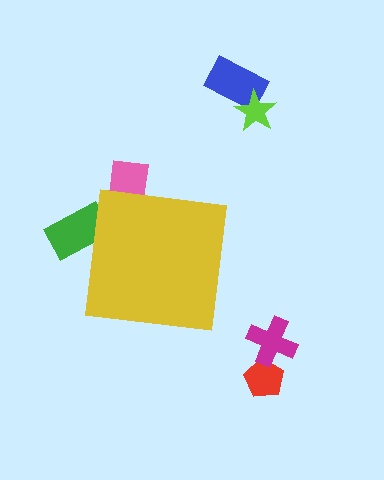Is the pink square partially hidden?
Yes, the pink square is partially hidden behind the yellow square.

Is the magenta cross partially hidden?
No, the magenta cross is fully visible.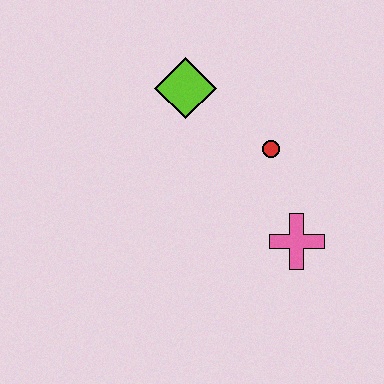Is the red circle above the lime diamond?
No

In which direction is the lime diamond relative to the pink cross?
The lime diamond is above the pink cross.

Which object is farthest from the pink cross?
The lime diamond is farthest from the pink cross.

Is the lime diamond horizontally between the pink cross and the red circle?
No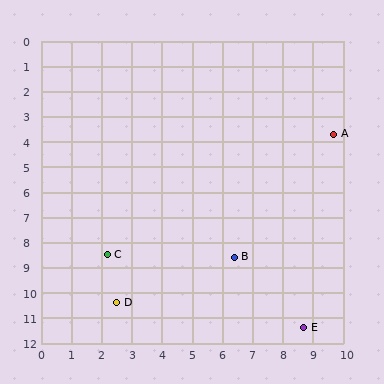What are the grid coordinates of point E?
Point E is at approximately (8.7, 11.4).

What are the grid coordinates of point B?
Point B is at approximately (6.4, 8.6).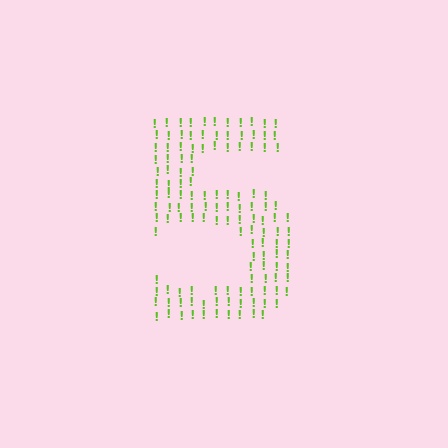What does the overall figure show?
The overall figure shows the digit 5.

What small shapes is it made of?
It is made of small exclamation marks.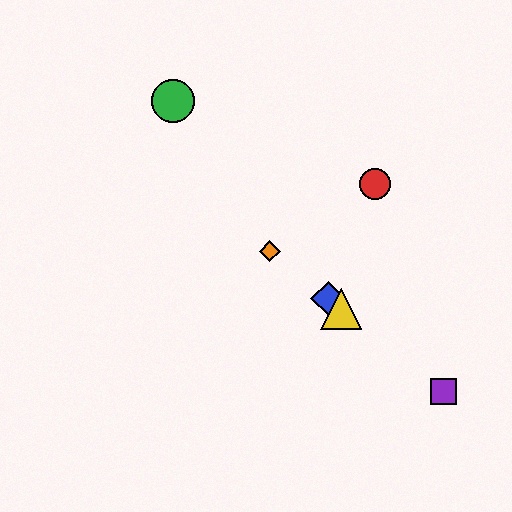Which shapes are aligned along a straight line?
The blue diamond, the yellow triangle, the purple square, the orange diamond are aligned along a straight line.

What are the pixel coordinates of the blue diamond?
The blue diamond is at (328, 298).